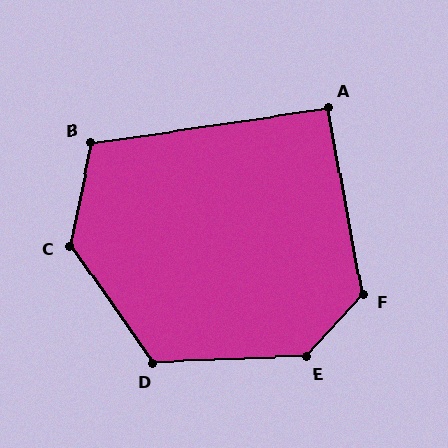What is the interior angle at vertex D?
Approximately 123 degrees (obtuse).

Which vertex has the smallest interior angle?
A, at approximately 92 degrees.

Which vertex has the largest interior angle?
E, at approximately 135 degrees.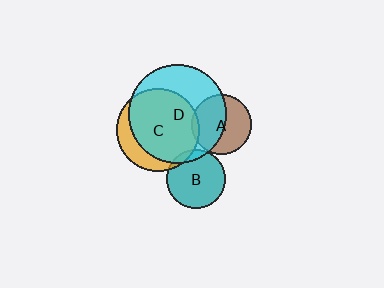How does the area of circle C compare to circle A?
Approximately 1.9 times.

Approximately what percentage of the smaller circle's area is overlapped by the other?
Approximately 10%.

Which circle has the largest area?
Circle D (cyan).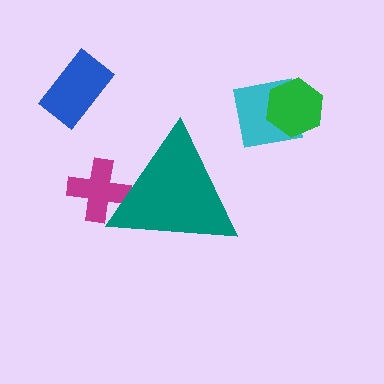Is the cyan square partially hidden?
No, the cyan square is fully visible.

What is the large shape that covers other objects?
A teal triangle.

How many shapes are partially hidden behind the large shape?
1 shape is partially hidden.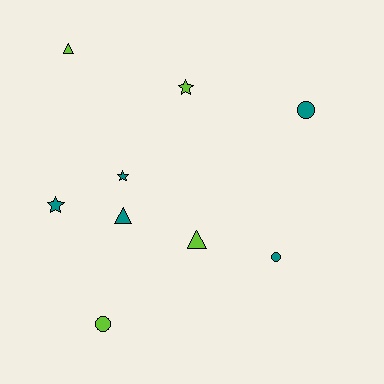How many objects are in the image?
There are 9 objects.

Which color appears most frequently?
Teal, with 5 objects.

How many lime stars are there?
There is 1 lime star.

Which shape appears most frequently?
Circle, with 3 objects.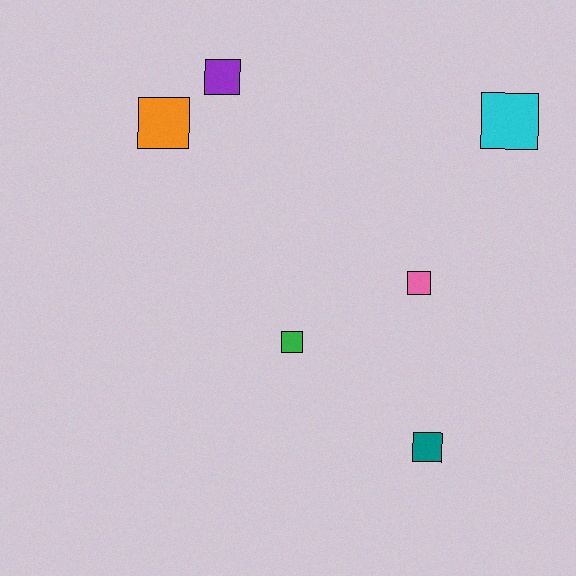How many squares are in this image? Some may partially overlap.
There are 6 squares.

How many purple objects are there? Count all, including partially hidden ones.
There is 1 purple object.